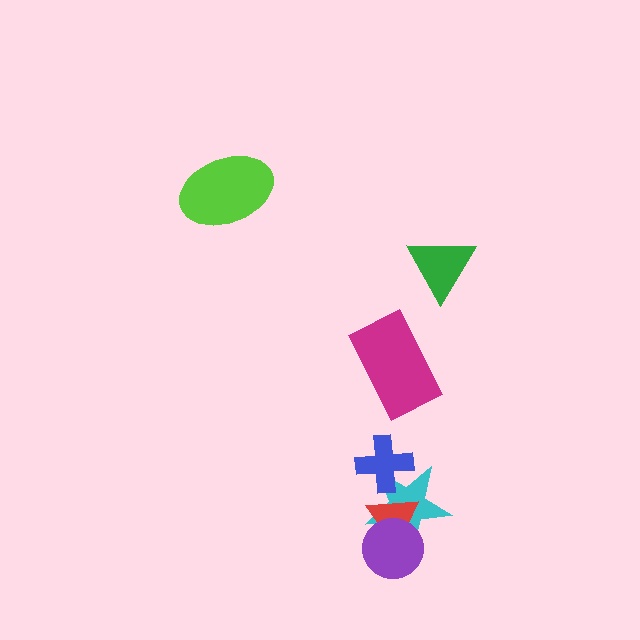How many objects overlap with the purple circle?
2 objects overlap with the purple circle.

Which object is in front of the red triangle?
The purple circle is in front of the red triangle.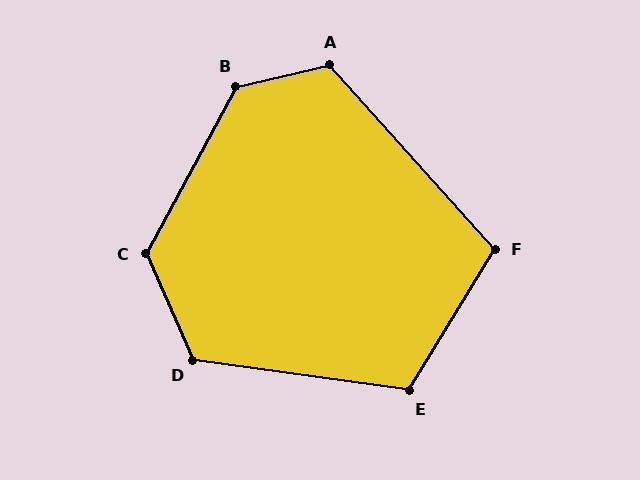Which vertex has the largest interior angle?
B, at approximately 131 degrees.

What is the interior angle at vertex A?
Approximately 119 degrees (obtuse).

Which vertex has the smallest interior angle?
F, at approximately 107 degrees.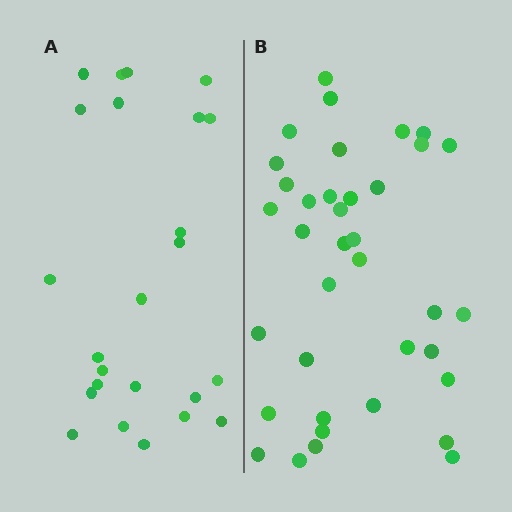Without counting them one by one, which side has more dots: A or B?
Region B (the right region) has more dots.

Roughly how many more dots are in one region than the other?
Region B has approximately 15 more dots than region A.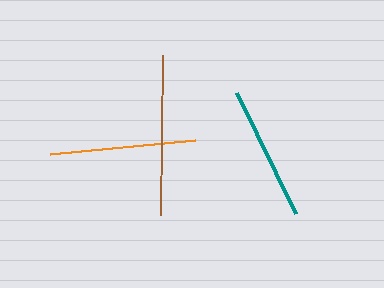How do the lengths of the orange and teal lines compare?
The orange and teal lines are approximately the same length.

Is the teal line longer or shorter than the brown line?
The brown line is longer than the teal line.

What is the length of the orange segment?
The orange segment is approximately 145 pixels long.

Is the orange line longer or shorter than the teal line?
The orange line is longer than the teal line.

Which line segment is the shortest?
The teal line is the shortest at approximately 135 pixels.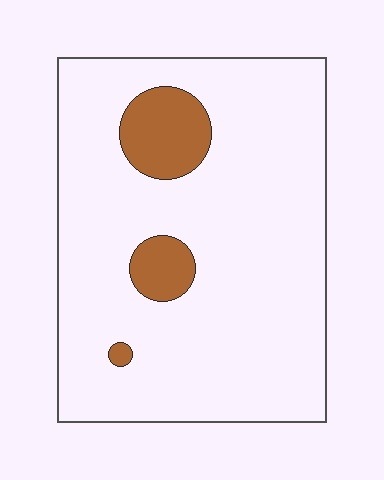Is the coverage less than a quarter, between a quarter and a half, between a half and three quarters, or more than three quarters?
Less than a quarter.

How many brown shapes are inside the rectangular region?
3.